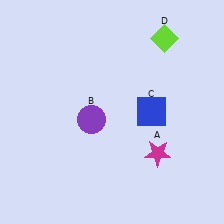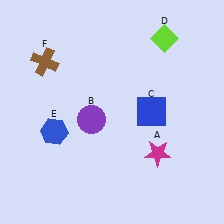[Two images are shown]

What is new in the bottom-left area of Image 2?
A blue hexagon (E) was added in the bottom-left area of Image 2.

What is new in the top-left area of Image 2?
A brown cross (F) was added in the top-left area of Image 2.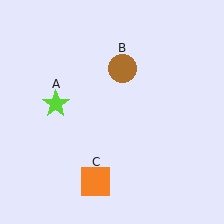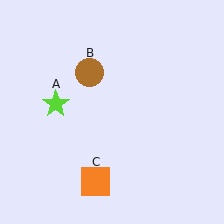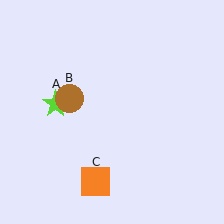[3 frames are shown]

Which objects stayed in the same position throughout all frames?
Lime star (object A) and orange square (object C) remained stationary.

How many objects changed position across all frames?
1 object changed position: brown circle (object B).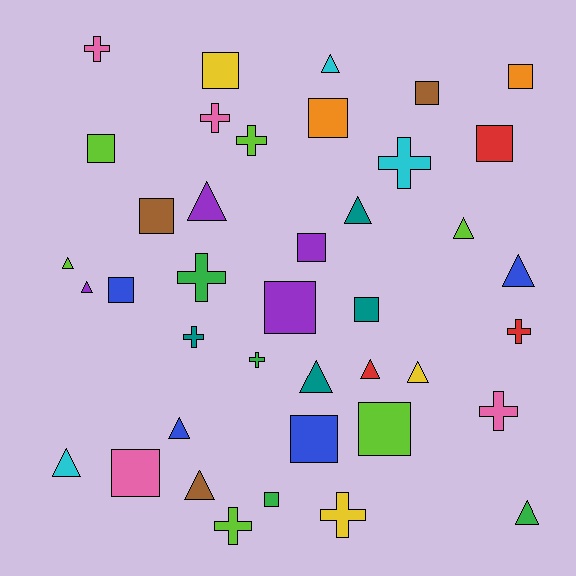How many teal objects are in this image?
There are 4 teal objects.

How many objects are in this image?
There are 40 objects.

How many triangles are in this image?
There are 14 triangles.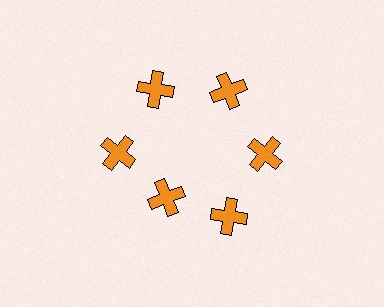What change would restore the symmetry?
The symmetry would be restored by moving it outward, back onto the ring so that all 6 crosses sit at equal angles and equal distance from the center.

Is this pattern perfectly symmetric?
No. The 6 orange crosses are arranged in a ring, but one element near the 7 o'clock position is pulled inward toward the center, breaking the 6-fold rotational symmetry.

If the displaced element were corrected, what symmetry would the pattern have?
It would have 6-fold rotational symmetry — the pattern would map onto itself every 60 degrees.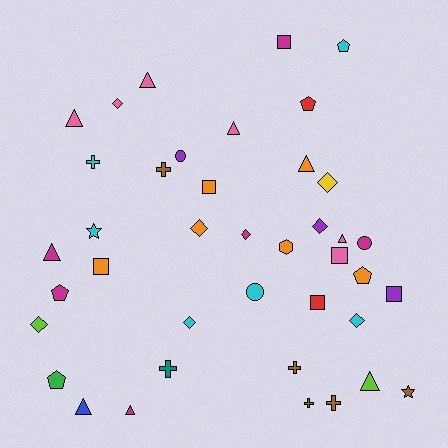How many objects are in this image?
There are 40 objects.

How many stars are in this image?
There are 2 stars.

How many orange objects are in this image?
There are 6 orange objects.